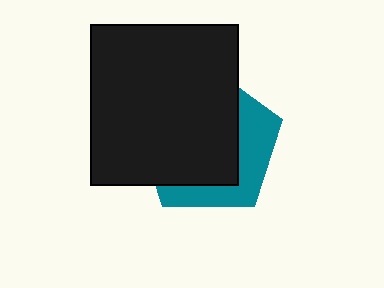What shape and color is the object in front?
The object in front is a black rectangle.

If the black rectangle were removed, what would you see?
You would see the complete teal pentagon.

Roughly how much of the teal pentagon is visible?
A small part of it is visible (roughly 34%).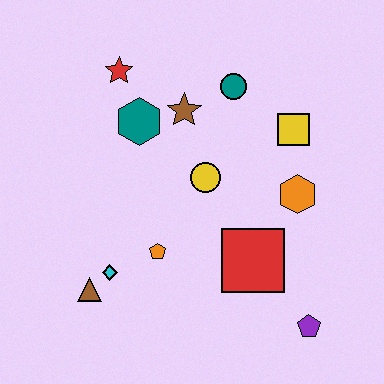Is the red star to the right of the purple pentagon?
No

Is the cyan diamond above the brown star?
No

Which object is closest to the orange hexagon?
The yellow square is closest to the orange hexagon.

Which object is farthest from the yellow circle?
The purple pentagon is farthest from the yellow circle.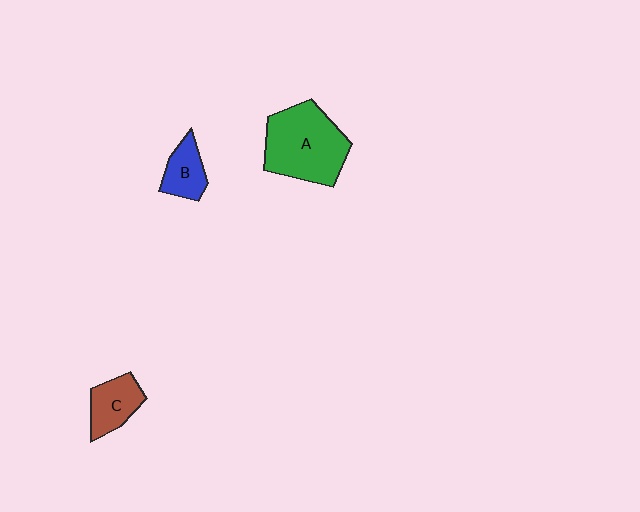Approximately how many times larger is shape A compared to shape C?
Approximately 2.2 times.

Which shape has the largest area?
Shape A (green).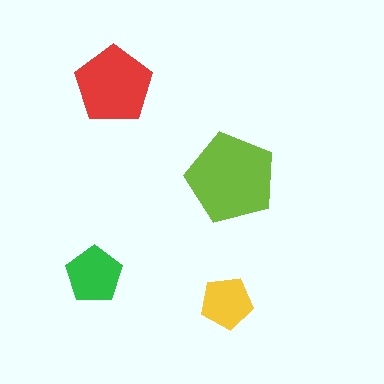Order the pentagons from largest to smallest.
the lime one, the red one, the green one, the yellow one.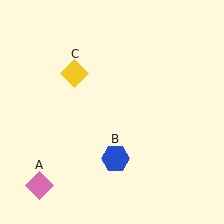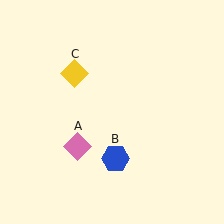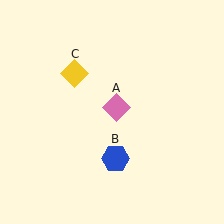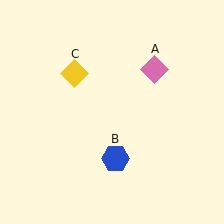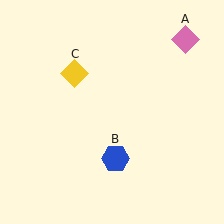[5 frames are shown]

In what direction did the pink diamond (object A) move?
The pink diamond (object A) moved up and to the right.